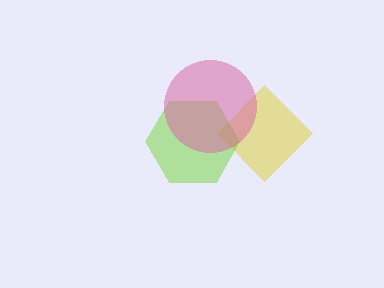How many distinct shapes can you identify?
There are 3 distinct shapes: a yellow diamond, a lime hexagon, a pink circle.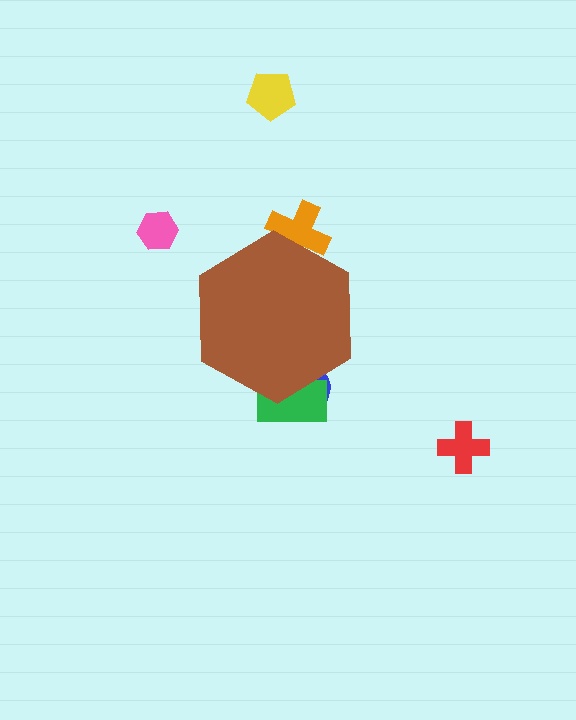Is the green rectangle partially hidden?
Yes, the green rectangle is partially hidden behind the brown hexagon.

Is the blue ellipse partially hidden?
Yes, the blue ellipse is partially hidden behind the brown hexagon.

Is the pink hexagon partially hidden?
No, the pink hexagon is fully visible.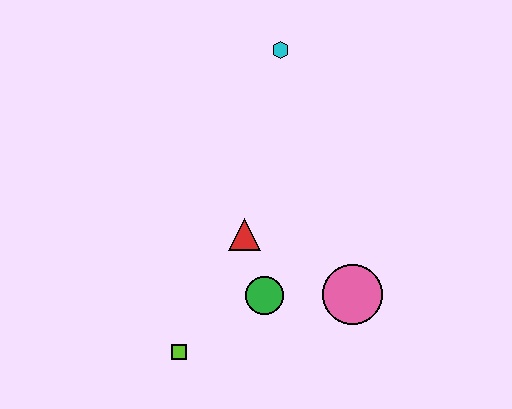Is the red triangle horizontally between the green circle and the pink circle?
No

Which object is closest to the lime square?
The green circle is closest to the lime square.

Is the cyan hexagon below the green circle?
No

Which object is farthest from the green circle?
The cyan hexagon is farthest from the green circle.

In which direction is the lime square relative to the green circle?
The lime square is to the left of the green circle.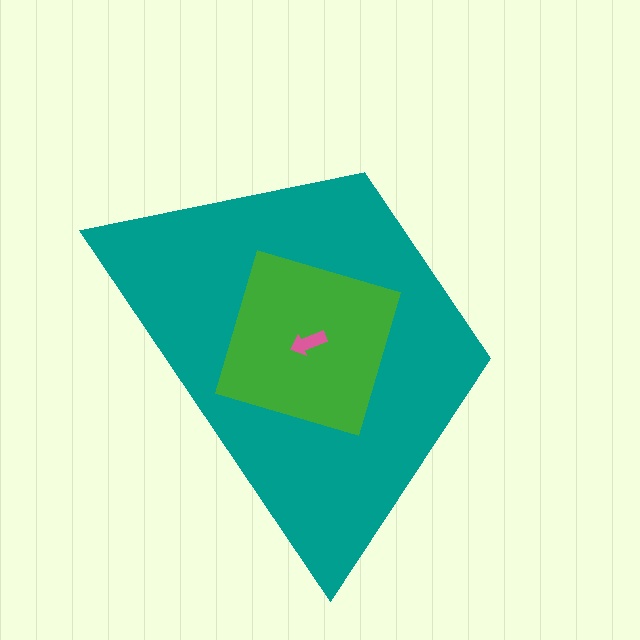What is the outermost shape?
The teal trapezoid.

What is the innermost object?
The pink arrow.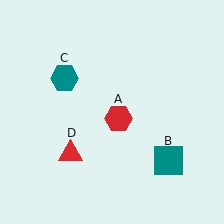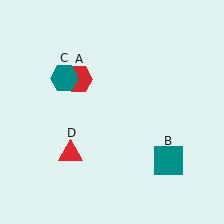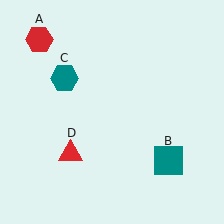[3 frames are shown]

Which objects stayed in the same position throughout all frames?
Teal square (object B) and teal hexagon (object C) and red triangle (object D) remained stationary.